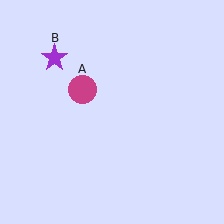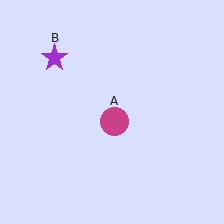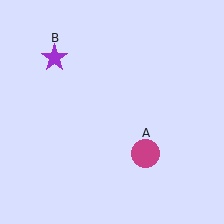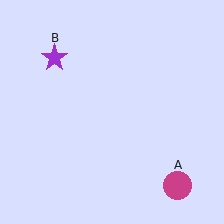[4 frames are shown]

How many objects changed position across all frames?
1 object changed position: magenta circle (object A).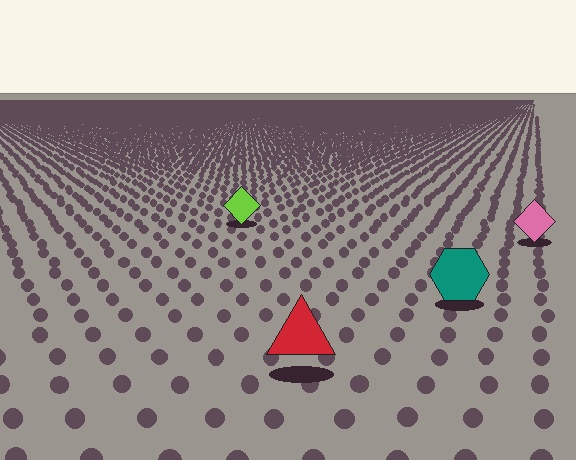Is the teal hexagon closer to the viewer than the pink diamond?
Yes. The teal hexagon is closer — you can tell from the texture gradient: the ground texture is coarser near it.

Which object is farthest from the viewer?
The lime diamond is farthest from the viewer. It appears smaller and the ground texture around it is denser.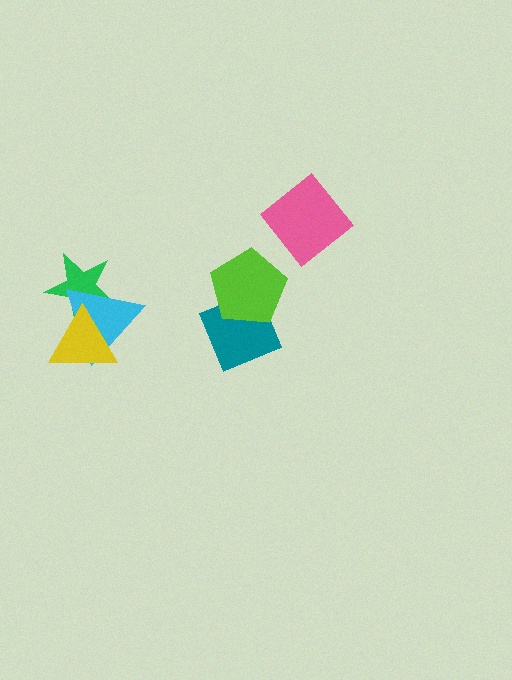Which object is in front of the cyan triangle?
The yellow triangle is in front of the cyan triangle.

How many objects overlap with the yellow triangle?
2 objects overlap with the yellow triangle.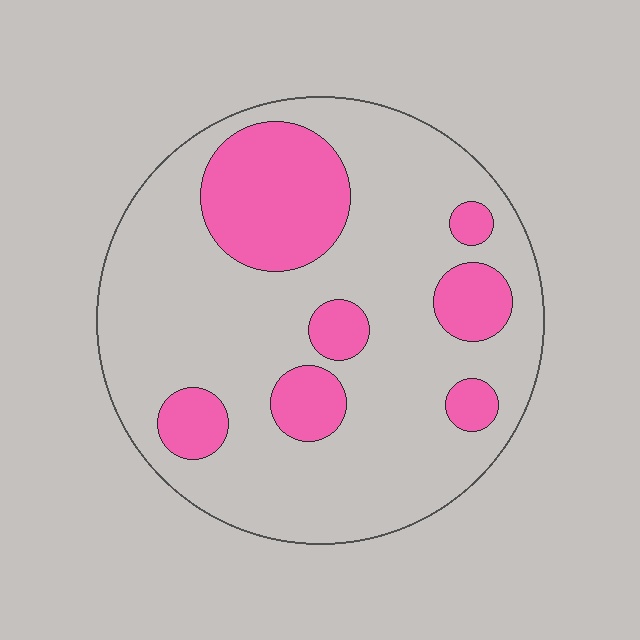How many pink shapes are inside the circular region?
7.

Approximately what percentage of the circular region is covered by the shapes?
Approximately 25%.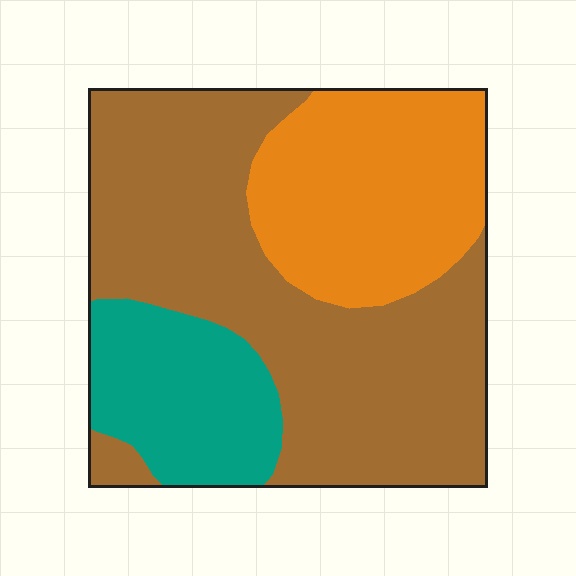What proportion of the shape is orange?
Orange takes up about one quarter (1/4) of the shape.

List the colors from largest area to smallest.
From largest to smallest: brown, orange, teal.